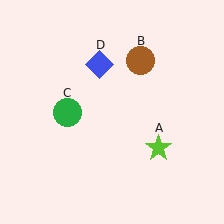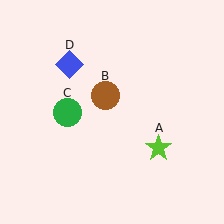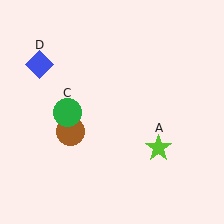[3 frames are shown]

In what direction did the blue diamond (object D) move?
The blue diamond (object D) moved left.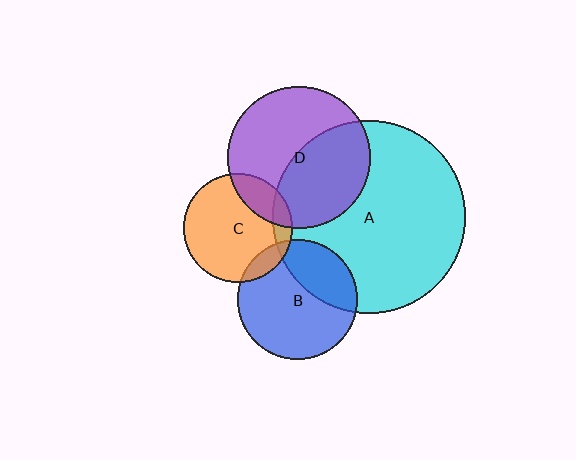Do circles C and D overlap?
Yes.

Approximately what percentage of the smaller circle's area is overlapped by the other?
Approximately 20%.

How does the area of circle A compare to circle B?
Approximately 2.6 times.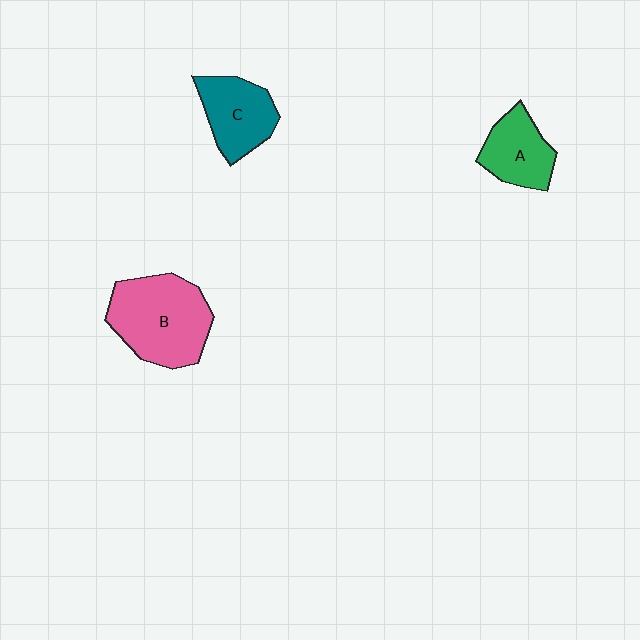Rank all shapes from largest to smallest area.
From largest to smallest: B (pink), C (teal), A (green).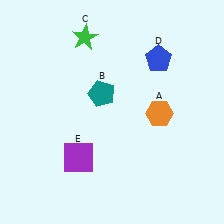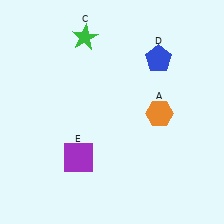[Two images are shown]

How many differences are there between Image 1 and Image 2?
There is 1 difference between the two images.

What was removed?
The teal pentagon (B) was removed in Image 2.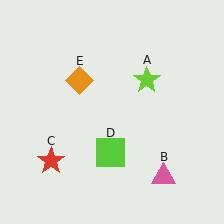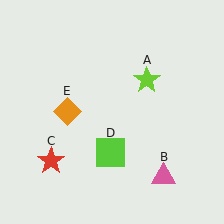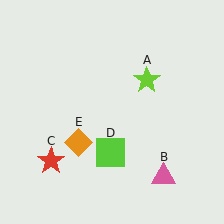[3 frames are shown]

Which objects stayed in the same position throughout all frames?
Lime star (object A) and pink triangle (object B) and red star (object C) and lime square (object D) remained stationary.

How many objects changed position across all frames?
1 object changed position: orange diamond (object E).